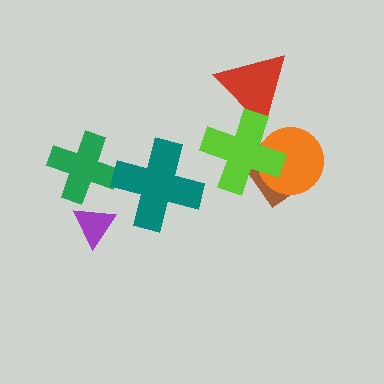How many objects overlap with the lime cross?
3 objects overlap with the lime cross.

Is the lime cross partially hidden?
No, no other shape covers it.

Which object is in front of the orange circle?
The lime cross is in front of the orange circle.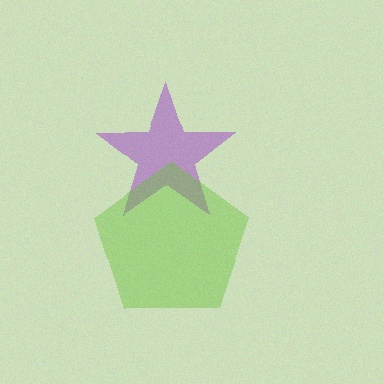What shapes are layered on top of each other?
The layered shapes are: a purple star, a lime pentagon.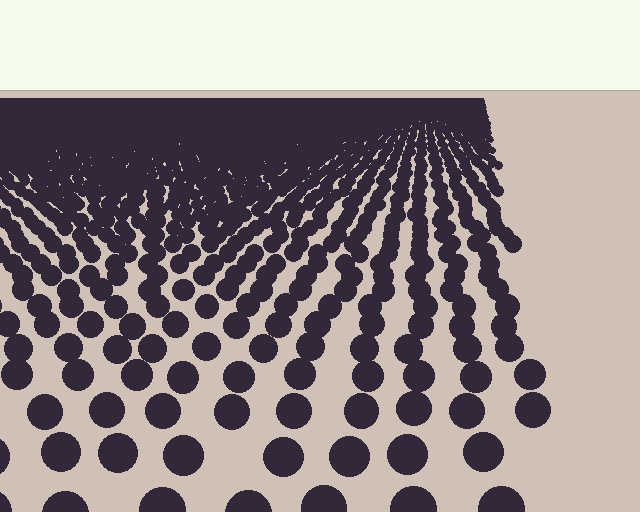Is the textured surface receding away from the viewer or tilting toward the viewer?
The surface is receding away from the viewer. Texture elements get smaller and denser toward the top.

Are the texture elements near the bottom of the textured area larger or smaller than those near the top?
Larger. Near the bottom, elements are closer to the viewer and appear at a bigger on-screen size.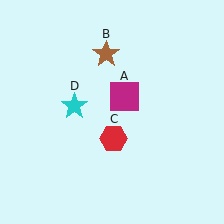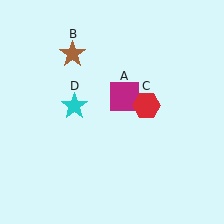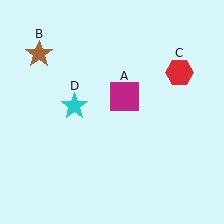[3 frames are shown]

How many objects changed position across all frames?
2 objects changed position: brown star (object B), red hexagon (object C).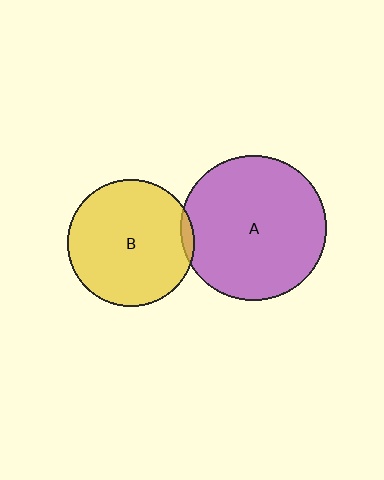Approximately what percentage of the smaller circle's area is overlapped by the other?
Approximately 5%.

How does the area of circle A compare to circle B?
Approximately 1.3 times.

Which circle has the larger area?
Circle A (purple).